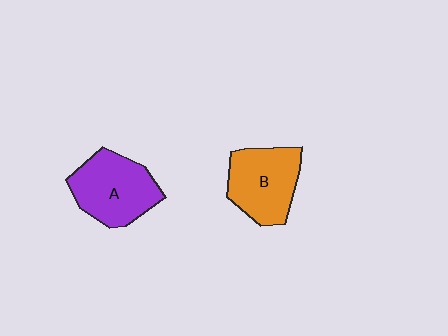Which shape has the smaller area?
Shape B (orange).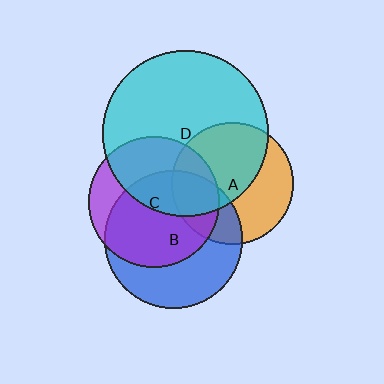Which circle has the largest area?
Circle D (cyan).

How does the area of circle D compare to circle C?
Approximately 1.6 times.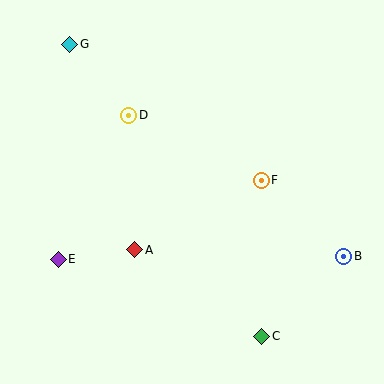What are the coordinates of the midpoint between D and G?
The midpoint between D and G is at (99, 80).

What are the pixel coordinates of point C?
Point C is at (262, 336).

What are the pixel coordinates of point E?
Point E is at (58, 259).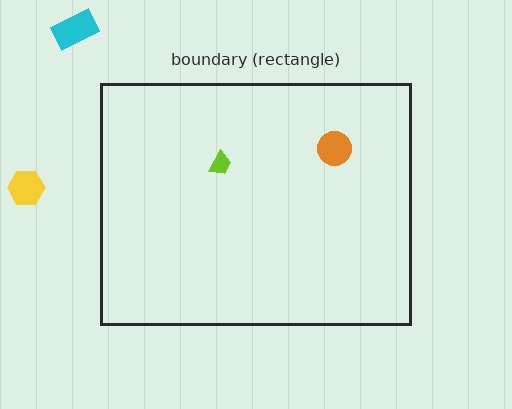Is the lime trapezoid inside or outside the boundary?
Inside.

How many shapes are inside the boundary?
2 inside, 2 outside.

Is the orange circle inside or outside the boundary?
Inside.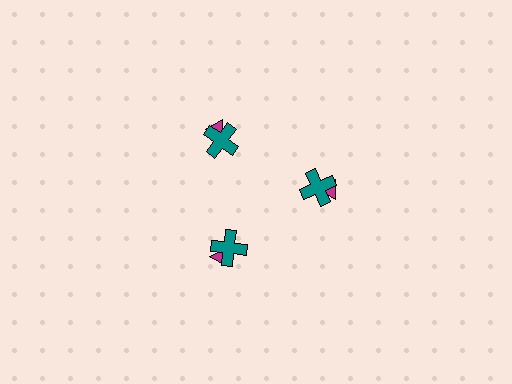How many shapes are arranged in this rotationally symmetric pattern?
There are 6 shapes, arranged in 3 groups of 2.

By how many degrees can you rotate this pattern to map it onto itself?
The pattern maps onto itself every 120 degrees of rotation.